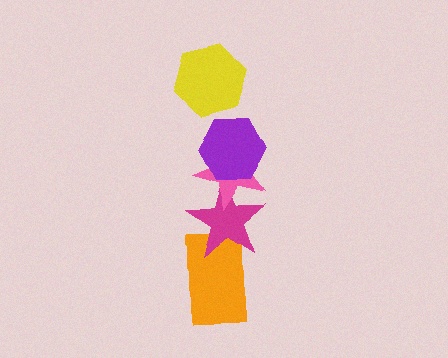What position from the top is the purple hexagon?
The purple hexagon is 2nd from the top.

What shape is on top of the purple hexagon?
The yellow hexagon is on top of the purple hexagon.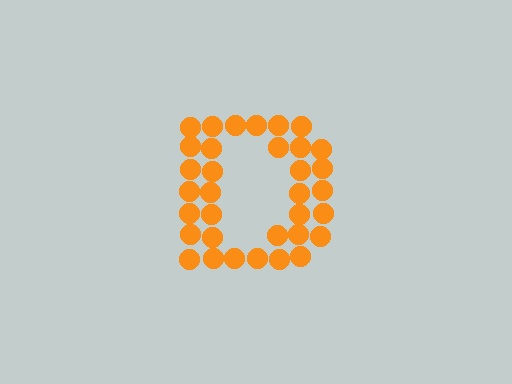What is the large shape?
The large shape is the letter D.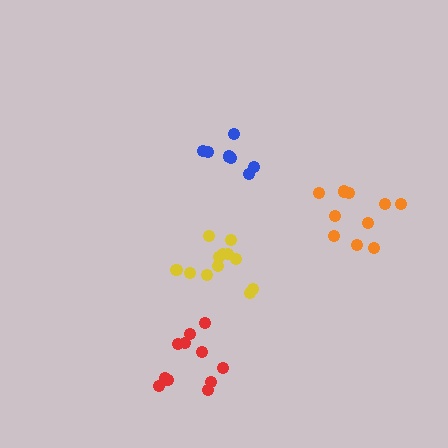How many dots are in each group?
Group 1: 12 dots, Group 2: 11 dots, Group 3: 7 dots, Group 4: 10 dots (40 total).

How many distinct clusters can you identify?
There are 4 distinct clusters.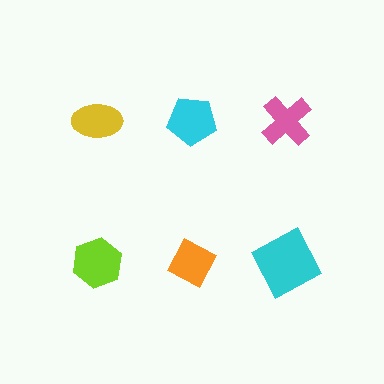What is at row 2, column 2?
An orange diamond.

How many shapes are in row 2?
3 shapes.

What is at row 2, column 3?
A cyan square.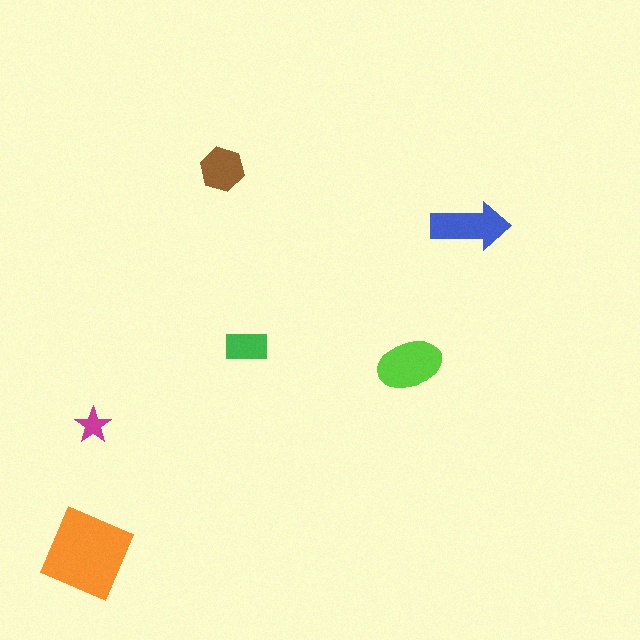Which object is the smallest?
The magenta star.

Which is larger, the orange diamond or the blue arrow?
The orange diamond.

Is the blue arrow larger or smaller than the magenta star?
Larger.